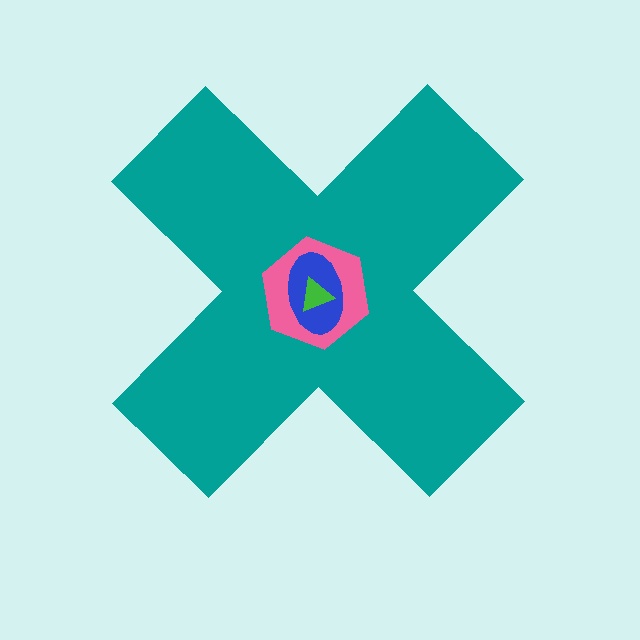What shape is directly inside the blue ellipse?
The green triangle.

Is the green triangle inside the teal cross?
Yes.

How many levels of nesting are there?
4.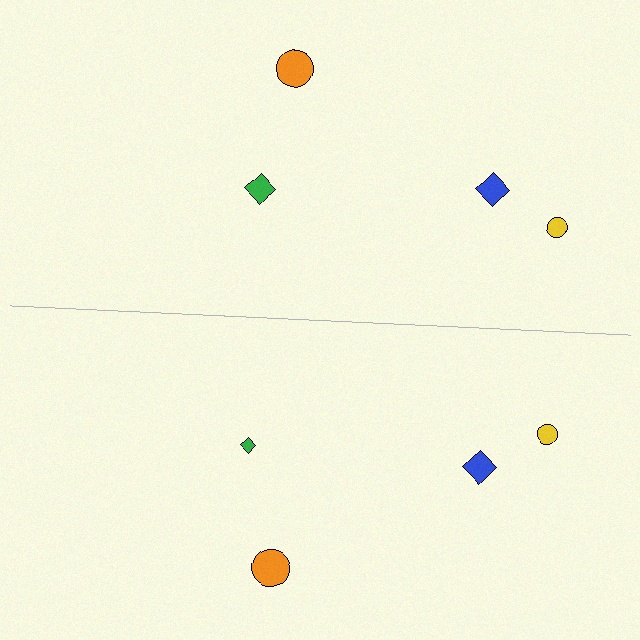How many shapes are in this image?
There are 8 shapes in this image.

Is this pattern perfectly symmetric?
No, the pattern is not perfectly symmetric. The green diamond on the bottom side has a different size than its mirror counterpart.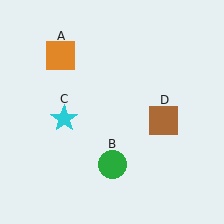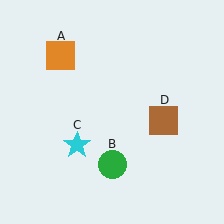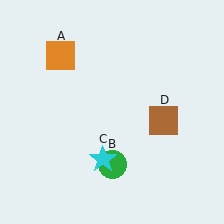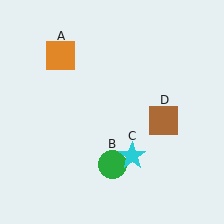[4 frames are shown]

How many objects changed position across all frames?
1 object changed position: cyan star (object C).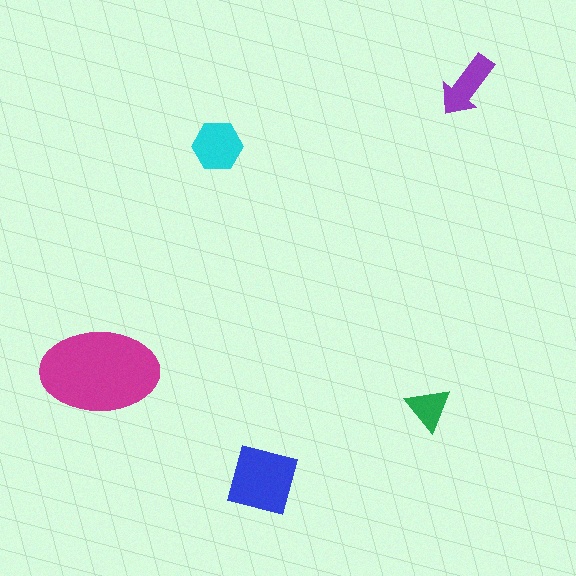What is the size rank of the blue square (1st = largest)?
2nd.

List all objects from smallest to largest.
The green triangle, the purple arrow, the cyan hexagon, the blue square, the magenta ellipse.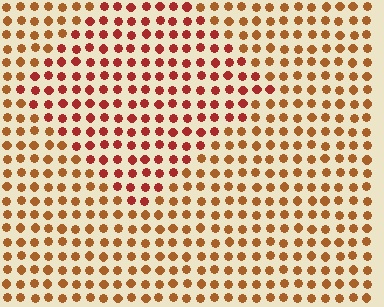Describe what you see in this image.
The image is filled with small brown elements in a uniform arrangement. A diamond-shaped region is visible where the elements are tinted to a slightly different hue, forming a subtle color boundary.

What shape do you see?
I see a diamond.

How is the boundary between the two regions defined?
The boundary is defined purely by a slight shift in hue (about 26 degrees). Spacing, size, and orientation are identical on both sides.